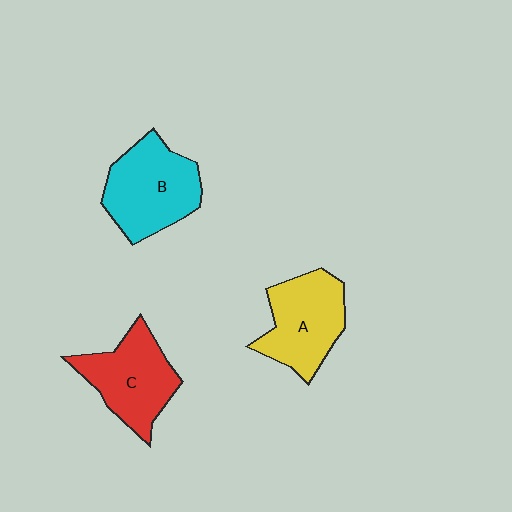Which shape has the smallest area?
Shape C (red).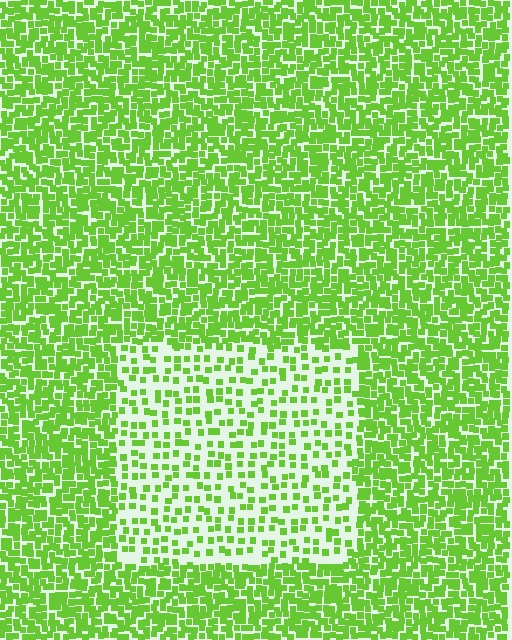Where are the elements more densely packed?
The elements are more densely packed outside the rectangle boundary.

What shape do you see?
I see a rectangle.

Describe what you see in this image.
The image contains small lime elements arranged at two different densities. A rectangle-shaped region is visible where the elements are less densely packed than the surrounding area.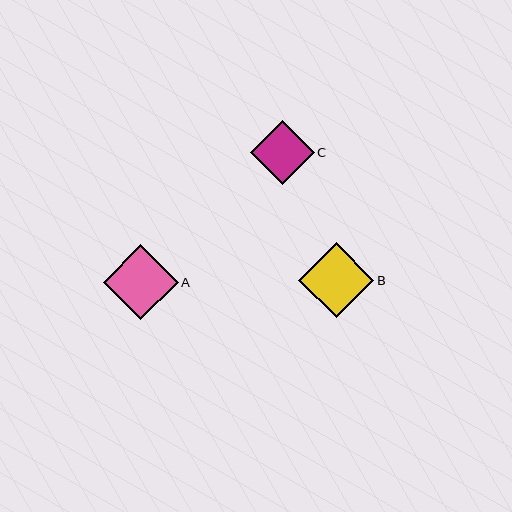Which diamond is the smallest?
Diamond C is the smallest with a size of approximately 64 pixels.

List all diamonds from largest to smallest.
From largest to smallest: A, B, C.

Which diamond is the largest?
Diamond A is the largest with a size of approximately 75 pixels.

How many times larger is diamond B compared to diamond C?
Diamond B is approximately 1.2 times the size of diamond C.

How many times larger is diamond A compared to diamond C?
Diamond A is approximately 1.2 times the size of diamond C.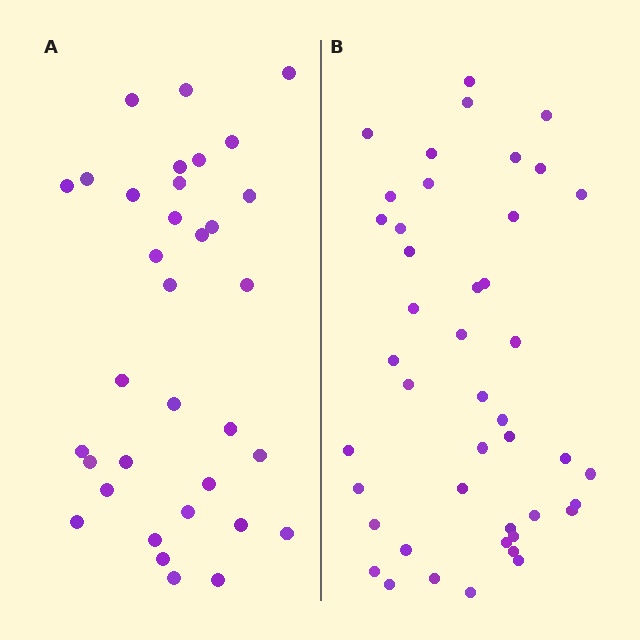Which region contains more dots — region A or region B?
Region B (the right region) has more dots.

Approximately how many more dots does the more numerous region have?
Region B has roughly 10 or so more dots than region A.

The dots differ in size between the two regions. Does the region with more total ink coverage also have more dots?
No. Region A has more total ink coverage because its dots are larger, but region B actually contains more individual dots. Total area can be misleading — the number of items is what matters here.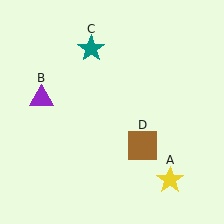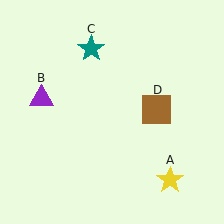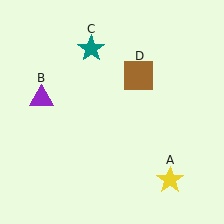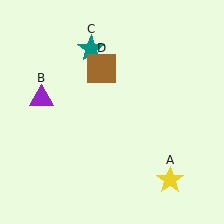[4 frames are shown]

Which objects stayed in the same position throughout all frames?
Yellow star (object A) and purple triangle (object B) and teal star (object C) remained stationary.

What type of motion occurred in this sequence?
The brown square (object D) rotated counterclockwise around the center of the scene.